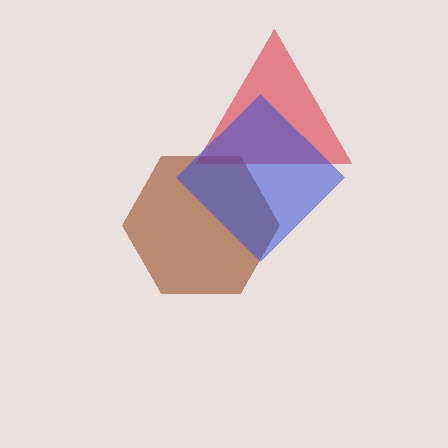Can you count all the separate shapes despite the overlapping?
Yes, there are 3 separate shapes.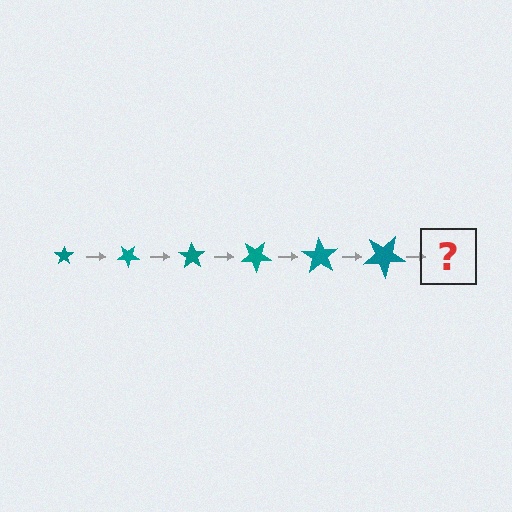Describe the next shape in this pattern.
It should be a star, larger than the previous one and rotated 210 degrees from the start.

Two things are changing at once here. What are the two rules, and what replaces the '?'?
The two rules are that the star grows larger each step and it rotates 35 degrees each step. The '?' should be a star, larger than the previous one and rotated 210 degrees from the start.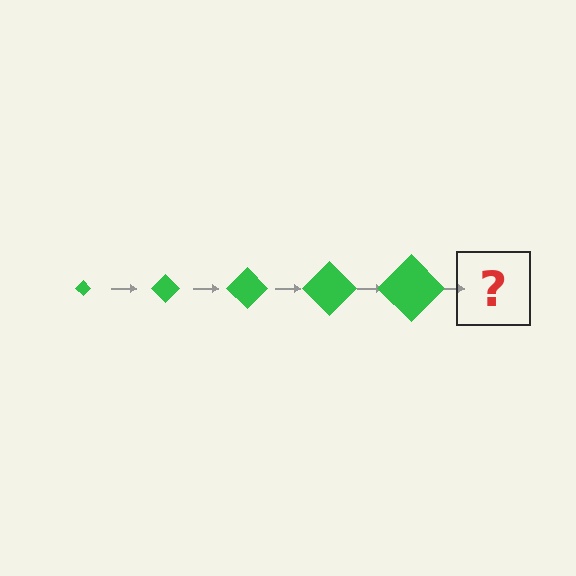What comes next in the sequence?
The next element should be a green diamond, larger than the previous one.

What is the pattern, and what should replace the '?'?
The pattern is that the diamond gets progressively larger each step. The '?' should be a green diamond, larger than the previous one.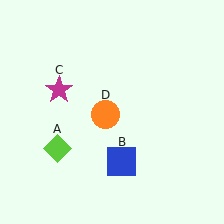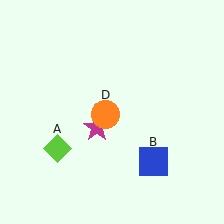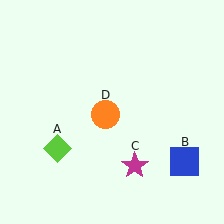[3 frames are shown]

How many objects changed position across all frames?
2 objects changed position: blue square (object B), magenta star (object C).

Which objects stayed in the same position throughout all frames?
Lime diamond (object A) and orange circle (object D) remained stationary.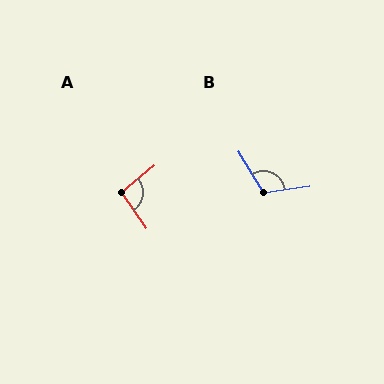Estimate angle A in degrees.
Approximately 95 degrees.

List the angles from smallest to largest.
A (95°), B (114°).